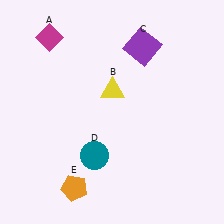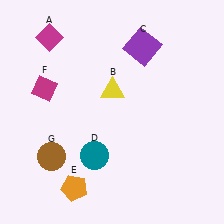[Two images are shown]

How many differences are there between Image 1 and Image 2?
There are 2 differences between the two images.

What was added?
A magenta diamond (F), a brown circle (G) were added in Image 2.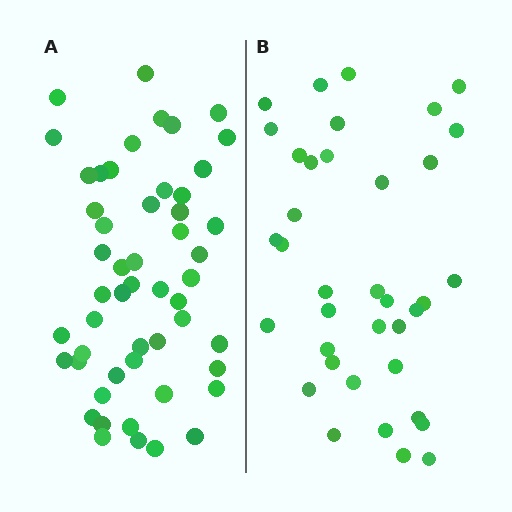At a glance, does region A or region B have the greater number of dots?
Region A (the left region) has more dots.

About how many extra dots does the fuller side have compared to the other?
Region A has approximately 15 more dots than region B.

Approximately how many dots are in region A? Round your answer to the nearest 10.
About 50 dots. (The exact count is 52, which rounds to 50.)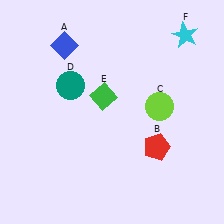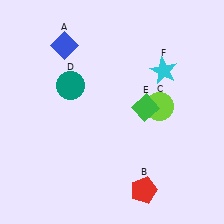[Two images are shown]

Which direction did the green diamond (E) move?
The green diamond (E) moved right.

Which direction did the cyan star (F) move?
The cyan star (F) moved down.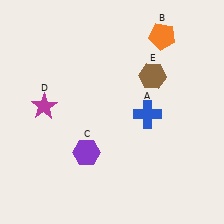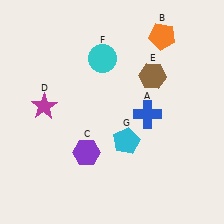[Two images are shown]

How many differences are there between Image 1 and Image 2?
There are 2 differences between the two images.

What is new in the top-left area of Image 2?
A cyan circle (F) was added in the top-left area of Image 2.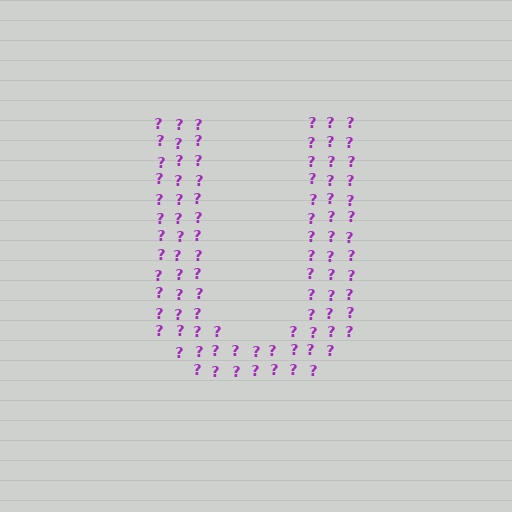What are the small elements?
The small elements are question marks.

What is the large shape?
The large shape is the letter U.